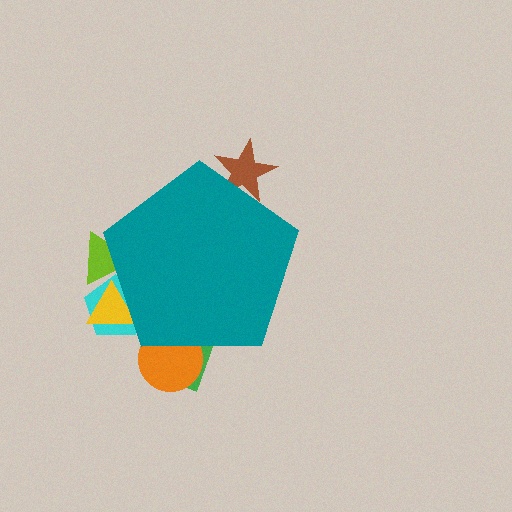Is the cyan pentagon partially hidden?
Yes, the cyan pentagon is partially hidden behind the teal pentagon.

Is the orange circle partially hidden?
Yes, the orange circle is partially hidden behind the teal pentagon.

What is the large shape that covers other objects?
A teal pentagon.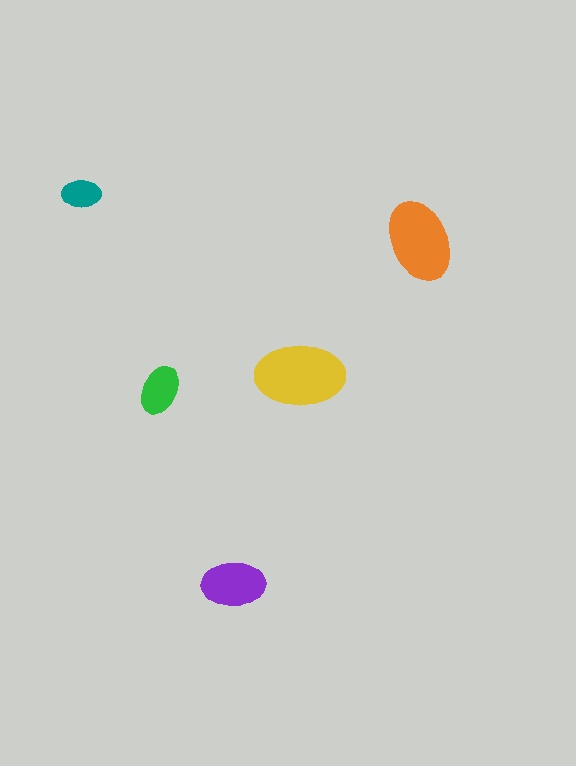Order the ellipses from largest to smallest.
the yellow one, the orange one, the purple one, the green one, the teal one.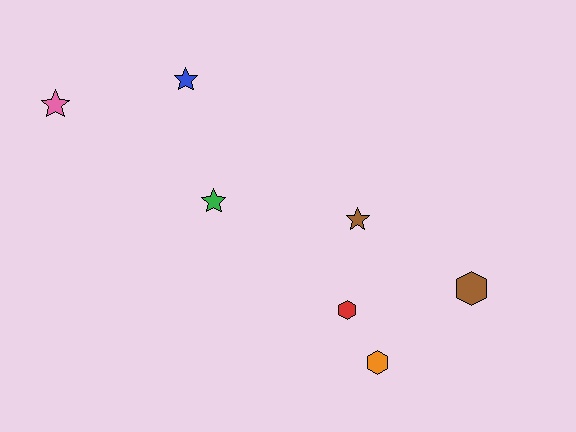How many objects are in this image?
There are 7 objects.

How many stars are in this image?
There are 4 stars.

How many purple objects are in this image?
There are no purple objects.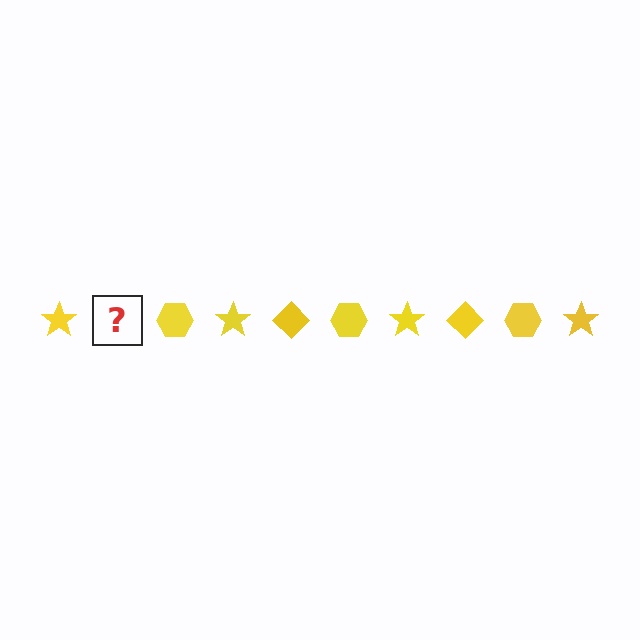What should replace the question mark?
The question mark should be replaced with a yellow diamond.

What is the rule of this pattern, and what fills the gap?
The rule is that the pattern cycles through star, diamond, hexagon shapes in yellow. The gap should be filled with a yellow diamond.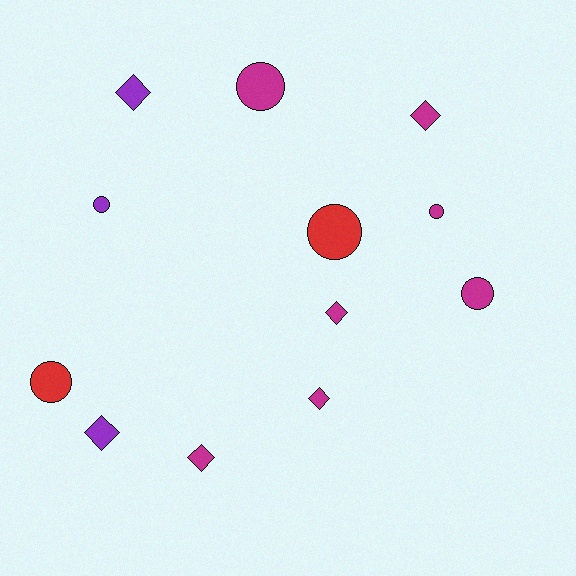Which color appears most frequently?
Magenta, with 7 objects.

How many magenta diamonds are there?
There are 4 magenta diamonds.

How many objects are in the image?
There are 12 objects.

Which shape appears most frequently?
Diamond, with 6 objects.